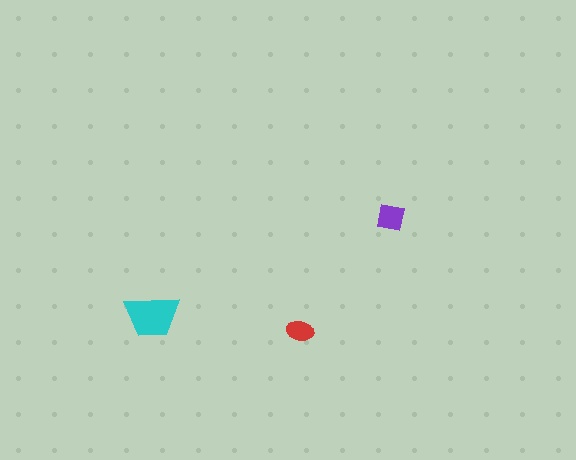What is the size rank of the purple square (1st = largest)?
2nd.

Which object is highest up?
The purple square is topmost.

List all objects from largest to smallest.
The cyan trapezoid, the purple square, the red ellipse.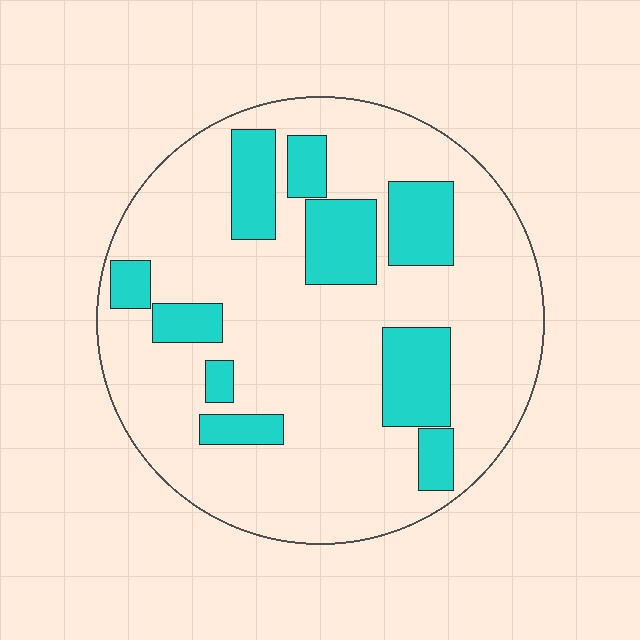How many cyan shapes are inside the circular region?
10.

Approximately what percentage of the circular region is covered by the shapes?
Approximately 25%.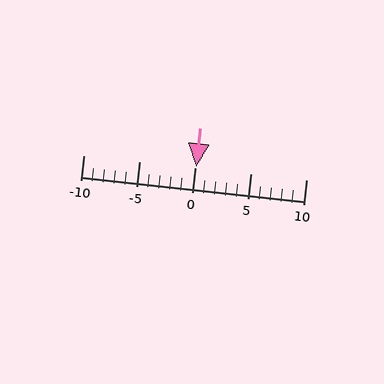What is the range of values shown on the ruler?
The ruler shows values from -10 to 10.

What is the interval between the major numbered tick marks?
The major tick marks are spaced 5 units apart.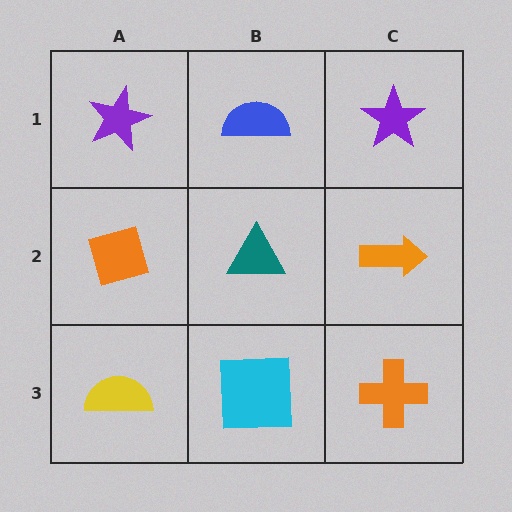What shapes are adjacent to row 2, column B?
A blue semicircle (row 1, column B), a cyan square (row 3, column B), an orange diamond (row 2, column A), an orange arrow (row 2, column C).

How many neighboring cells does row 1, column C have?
2.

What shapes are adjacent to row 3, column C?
An orange arrow (row 2, column C), a cyan square (row 3, column B).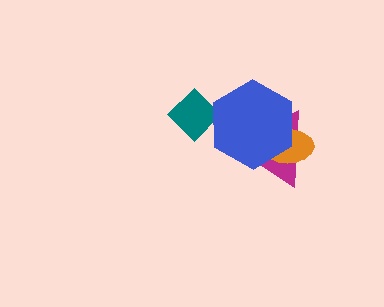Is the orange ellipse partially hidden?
Yes, it is partially covered by another shape.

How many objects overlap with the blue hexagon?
3 objects overlap with the blue hexagon.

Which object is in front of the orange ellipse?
The blue hexagon is in front of the orange ellipse.